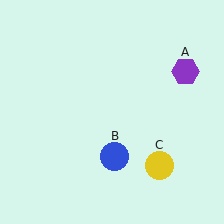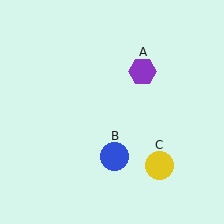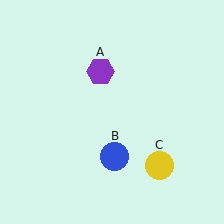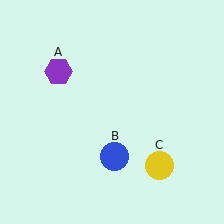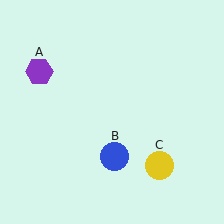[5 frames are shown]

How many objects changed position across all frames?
1 object changed position: purple hexagon (object A).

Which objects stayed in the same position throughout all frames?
Blue circle (object B) and yellow circle (object C) remained stationary.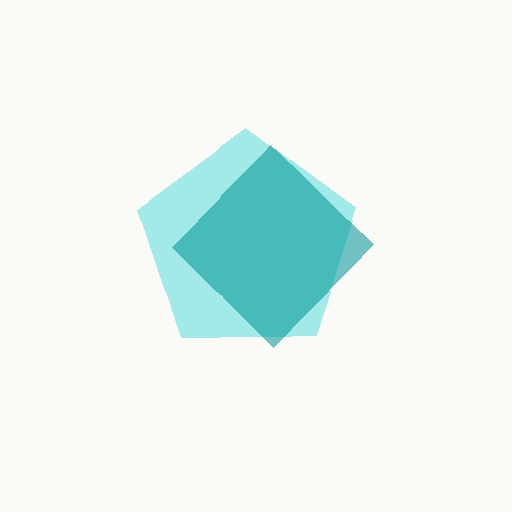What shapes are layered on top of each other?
The layered shapes are: a cyan pentagon, a teal diamond.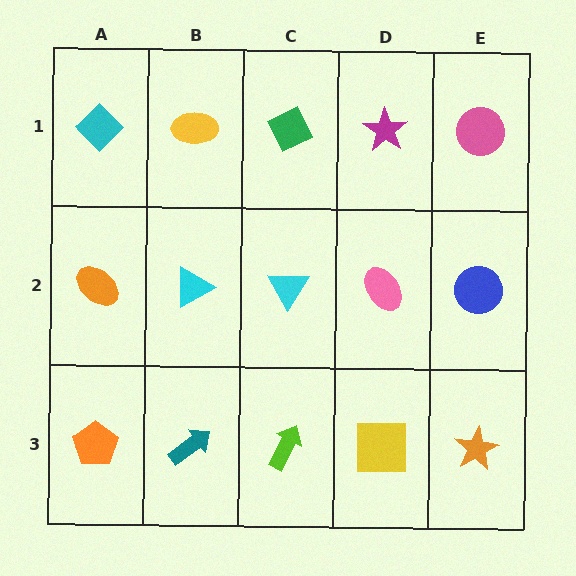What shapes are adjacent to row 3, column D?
A pink ellipse (row 2, column D), a lime arrow (row 3, column C), an orange star (row 3, column E).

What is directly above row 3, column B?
A cyan triangle.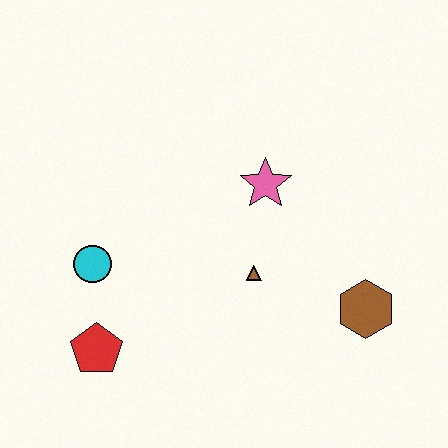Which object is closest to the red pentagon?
The cyan circle is closest to the red pentagon.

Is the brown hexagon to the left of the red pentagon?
No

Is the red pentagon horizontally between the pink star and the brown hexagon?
No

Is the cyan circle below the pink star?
Yes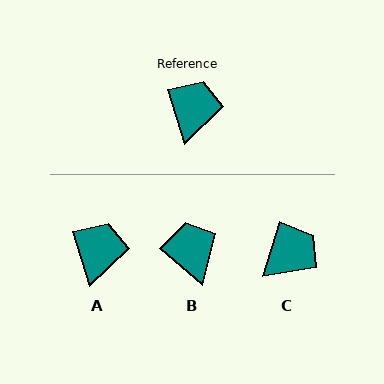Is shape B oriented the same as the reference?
No, it is off by about 32 degrees.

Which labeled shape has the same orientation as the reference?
A.